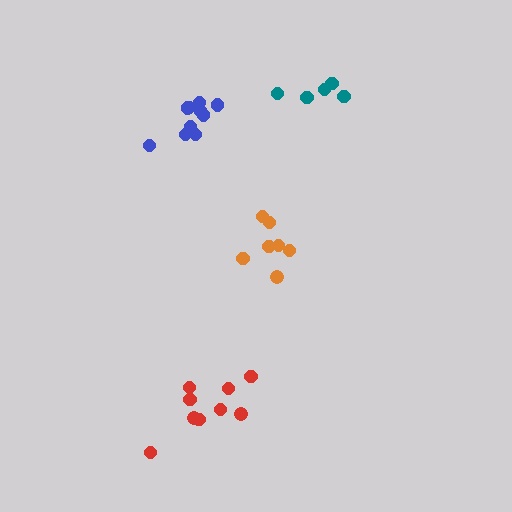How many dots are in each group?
Group 1: 9 dots, Group 2: 10 dots, Group 3: 5 dots, Group 4: 8 dots (32 total).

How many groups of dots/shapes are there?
There are 4 groups.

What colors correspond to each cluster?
The clusters are colored: red, blue, teal, orange.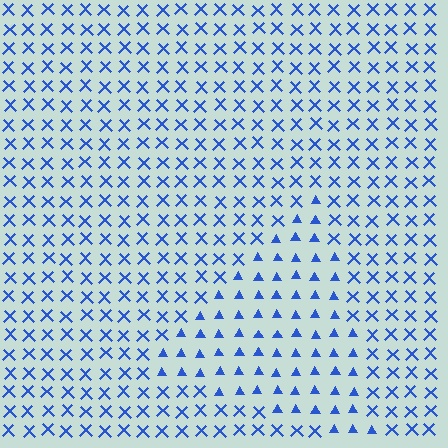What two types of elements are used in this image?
The image uses triangles inside the triangle region and X marks outside it.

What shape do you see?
I see a triangle.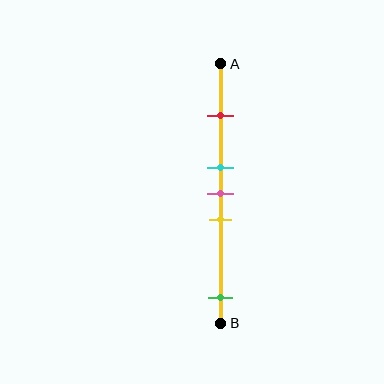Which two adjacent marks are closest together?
The cyan and pink marks are the closest adjacent pair.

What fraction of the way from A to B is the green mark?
The green mark is approximately 90% (0.9) of the way from A to B.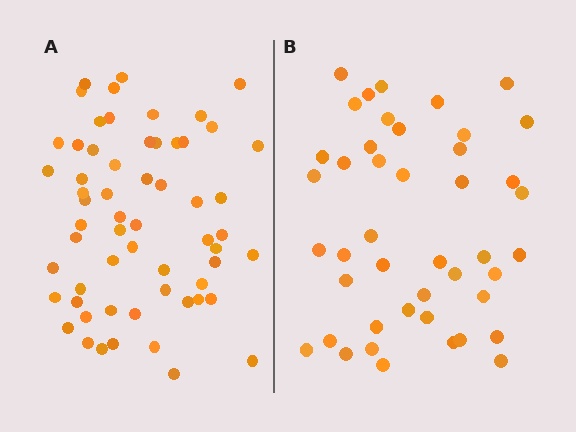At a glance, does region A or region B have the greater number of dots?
Region A (the left region) has more dots.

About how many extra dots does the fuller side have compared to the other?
Region A has approximately 15 more dots than region B.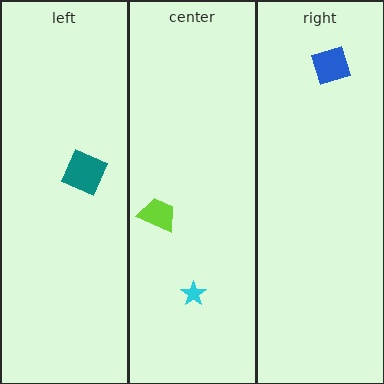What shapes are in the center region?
The cyan star, the lime trapezoid.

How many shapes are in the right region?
1.